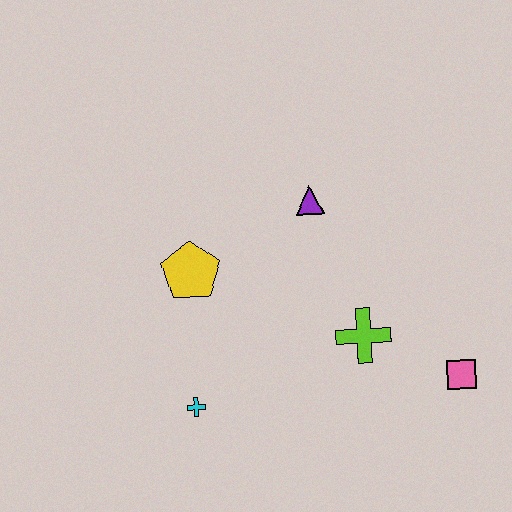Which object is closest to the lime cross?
The pink square is closest to the lime cross.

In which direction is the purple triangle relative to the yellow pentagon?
The purple triangle is to the right of the yellow pentagon.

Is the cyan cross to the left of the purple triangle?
Yes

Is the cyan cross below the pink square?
Yes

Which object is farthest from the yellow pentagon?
The pink square is farthest from the yellow pentagon.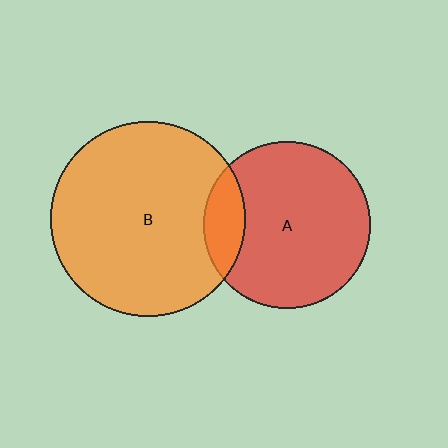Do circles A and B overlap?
Yes.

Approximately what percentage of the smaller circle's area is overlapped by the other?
Approximately 15%.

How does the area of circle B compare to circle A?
Approximately 1.4 times.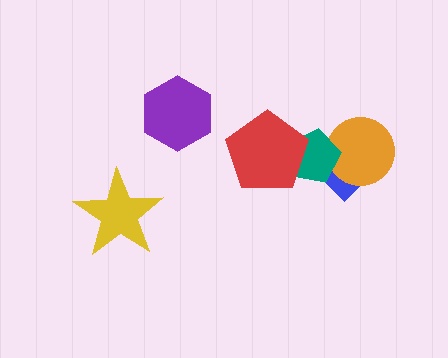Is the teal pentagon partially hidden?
Yes, it is partially covered by another shape.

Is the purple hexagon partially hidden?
No, no other shape covers it.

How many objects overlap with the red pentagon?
1 object overlaps with the red pentagon.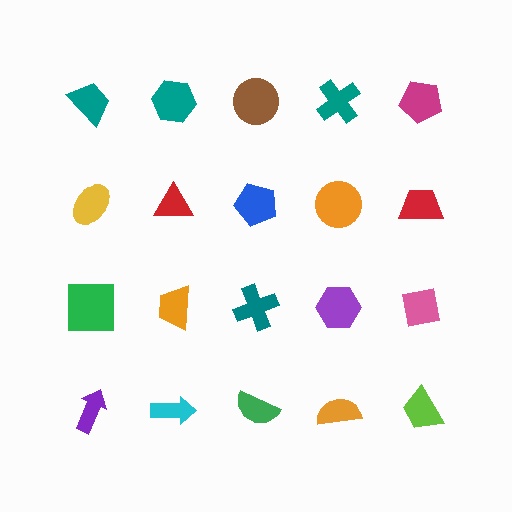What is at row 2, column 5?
A red trapezoid.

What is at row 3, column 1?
A green square.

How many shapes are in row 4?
5 shapes.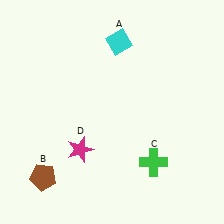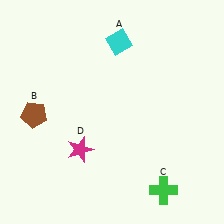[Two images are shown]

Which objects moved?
The objects that moved are: the brown pentagon (B), the green cross (C).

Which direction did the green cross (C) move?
The green cross (C) moved down.